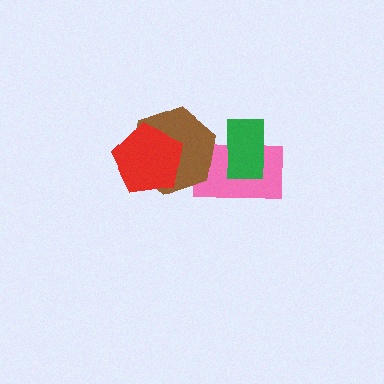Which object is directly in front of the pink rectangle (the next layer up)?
The green rectangle is directly in front of the pink rectangle.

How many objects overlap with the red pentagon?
1 object overlaps with the red pentagon.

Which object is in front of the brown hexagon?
The red pentagon is in front of the brown hexagon.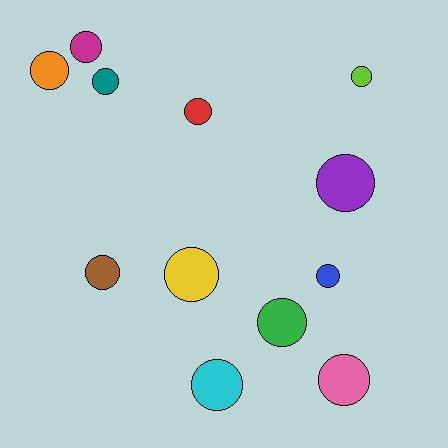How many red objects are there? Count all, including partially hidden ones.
There is 1 red object.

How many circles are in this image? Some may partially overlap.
There are 12 circles.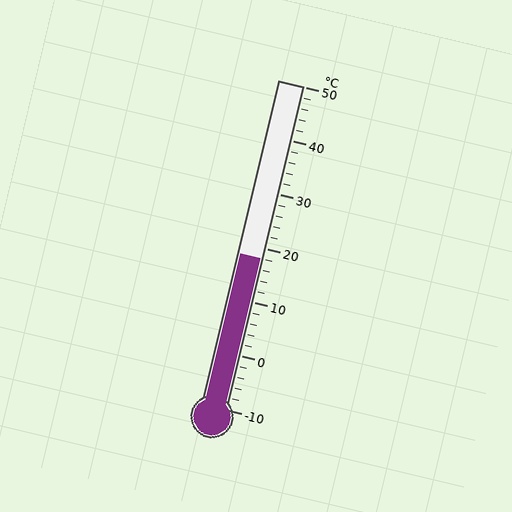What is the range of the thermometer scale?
The thermometer scale ranges from -10°C to 50°C.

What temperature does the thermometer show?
The thermometer shows approximately 18°C.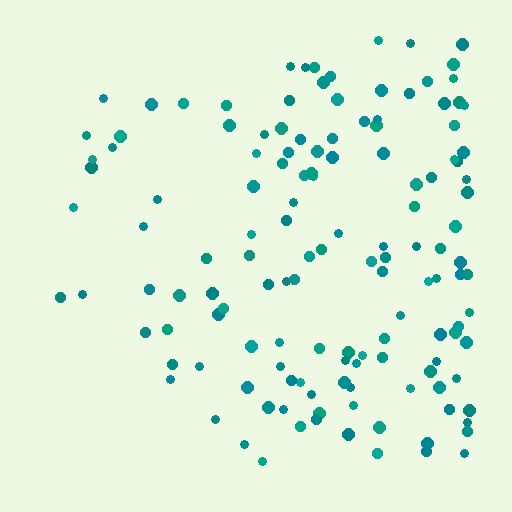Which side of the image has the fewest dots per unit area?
The left.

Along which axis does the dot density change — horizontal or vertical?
Horizontal.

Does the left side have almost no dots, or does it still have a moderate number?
Still a moderate number, just noticeably fewer than the right.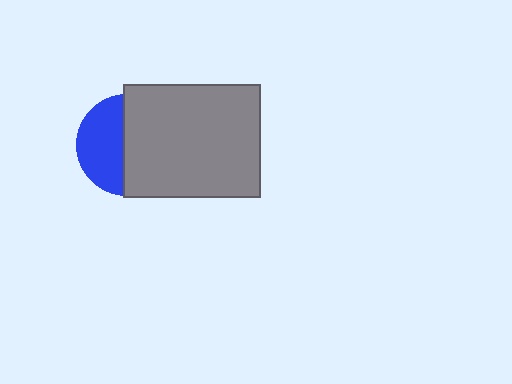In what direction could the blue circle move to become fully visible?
The blue circle could move left. That would shift it out from behind the gray rectangle entirely.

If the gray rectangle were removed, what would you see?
You would see the complete blue circle.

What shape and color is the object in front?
The object in front is a gray rectangle.